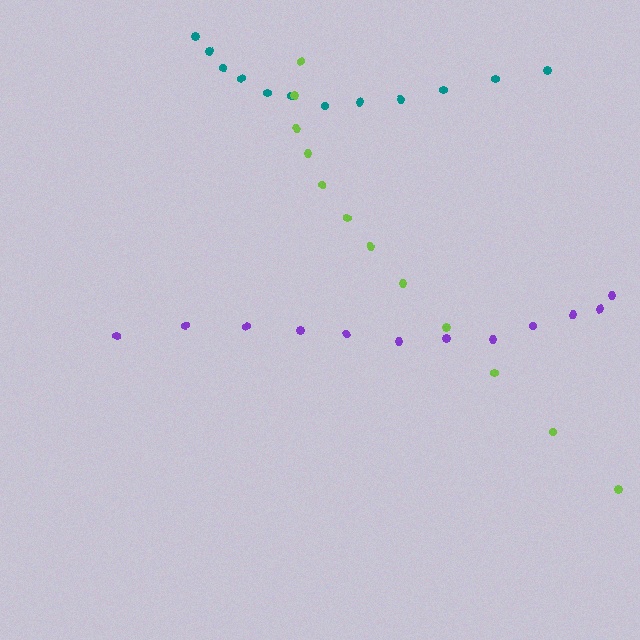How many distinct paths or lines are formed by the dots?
There are 3 distinct paths.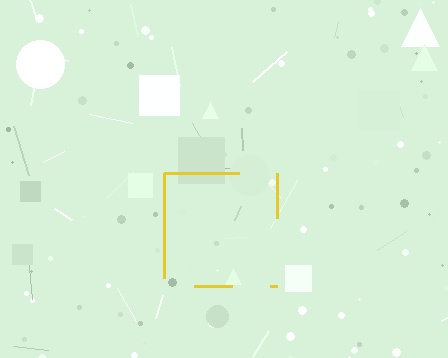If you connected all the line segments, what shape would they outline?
They would outline a square.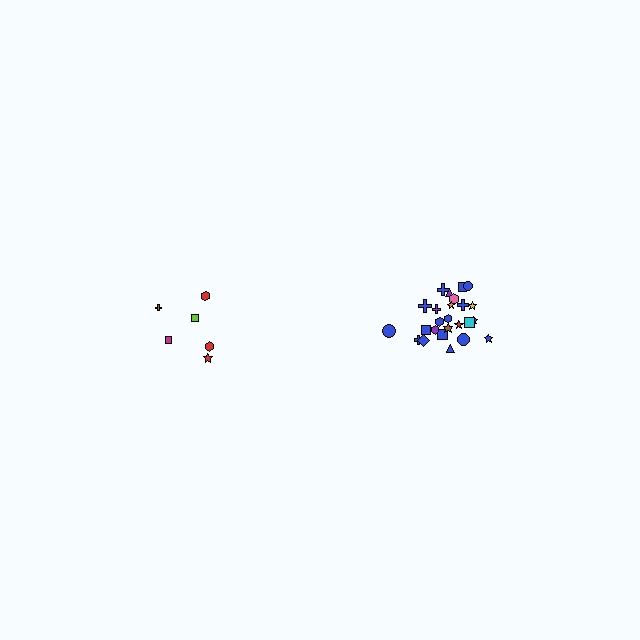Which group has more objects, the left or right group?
The right group.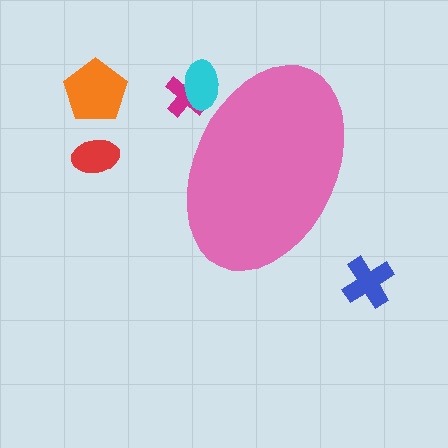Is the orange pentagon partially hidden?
No, the orange pentagon is fully visible.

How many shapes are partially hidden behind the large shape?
2 shapes are partially hidden.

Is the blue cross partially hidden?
No, the blue cross is fully visible.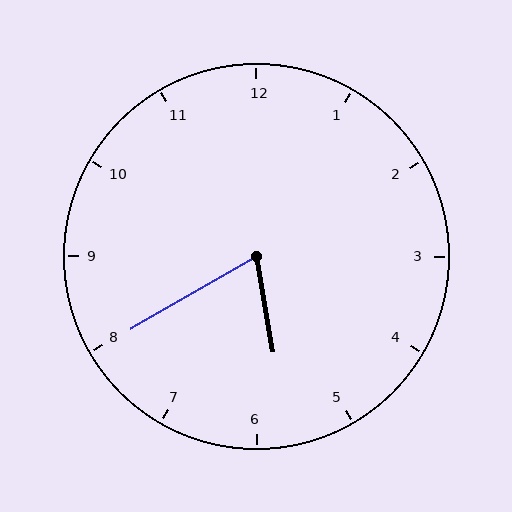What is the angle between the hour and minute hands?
Approximately 70 degrees.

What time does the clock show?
5:40.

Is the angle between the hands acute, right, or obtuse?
It is acute.